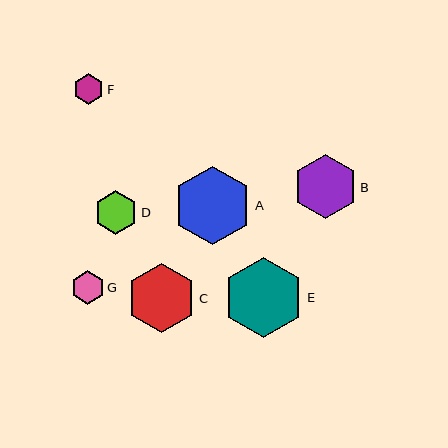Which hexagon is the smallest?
Hexagon F is the smallest with a size of approximately 31 pixels.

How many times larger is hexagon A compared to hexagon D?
Hexagon A is approximately 1.8 times the size of hexagon D.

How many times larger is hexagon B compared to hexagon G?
Hexagon B is approximately 1.9 times the size of hexagon G.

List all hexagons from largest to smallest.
From largest to smallest: E, A, C, B, D, G, F.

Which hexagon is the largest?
Hexagon E is the largest with a size of approximately 81 pixels.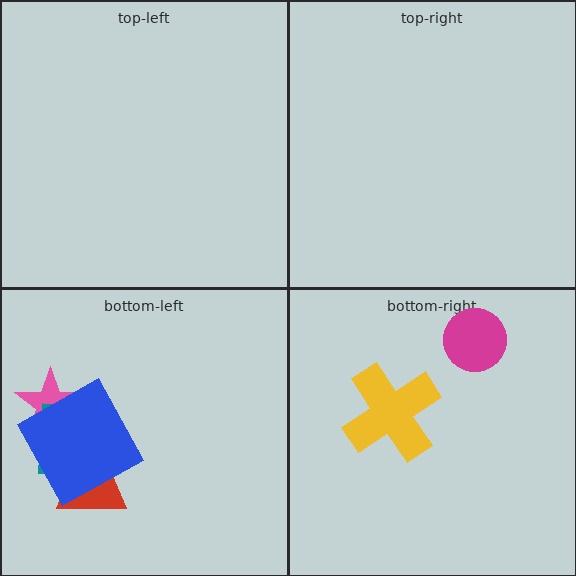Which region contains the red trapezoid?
The bottom-left region.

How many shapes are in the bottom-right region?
2.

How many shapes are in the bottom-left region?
4.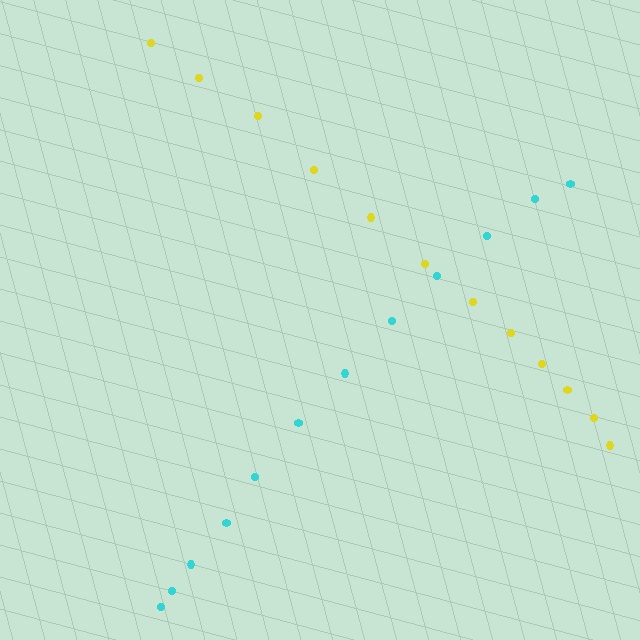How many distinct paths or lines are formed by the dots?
There are 2 distinct paths.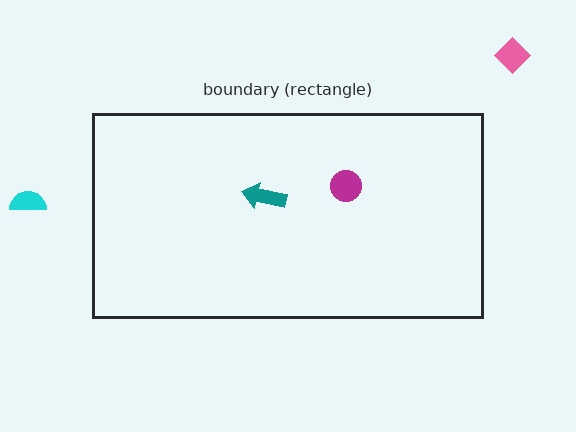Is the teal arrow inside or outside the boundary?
Inside.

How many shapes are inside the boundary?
2 inside, 2 outside.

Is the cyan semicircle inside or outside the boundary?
Outside.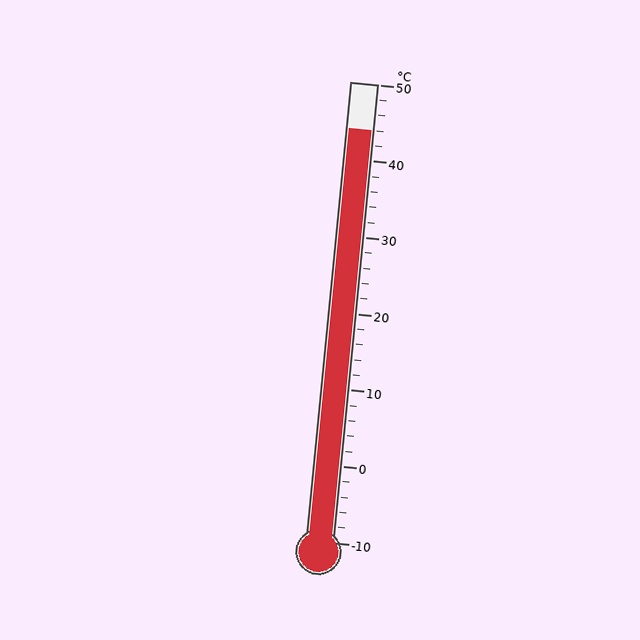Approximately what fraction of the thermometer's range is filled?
The thermometer is filled to approximately 90% of its range.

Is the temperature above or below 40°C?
The temperature is above 40°C.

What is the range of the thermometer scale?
The thermometer scale ranges from -10°C to 50°C.